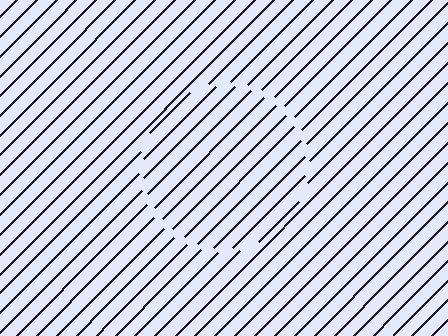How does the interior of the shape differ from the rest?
The interior of the shape contains the same grating, shifted by half a period — the contour is defined by the phase discontinuity where line-ends from the inner and outer gratings abut.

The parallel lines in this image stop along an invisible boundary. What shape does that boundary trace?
An illusory circle. The interior of the shape contains the same grating, shifted by half a period — the contour is defined by the phase discontinuity where line-ends from the inner and outer gratings abut.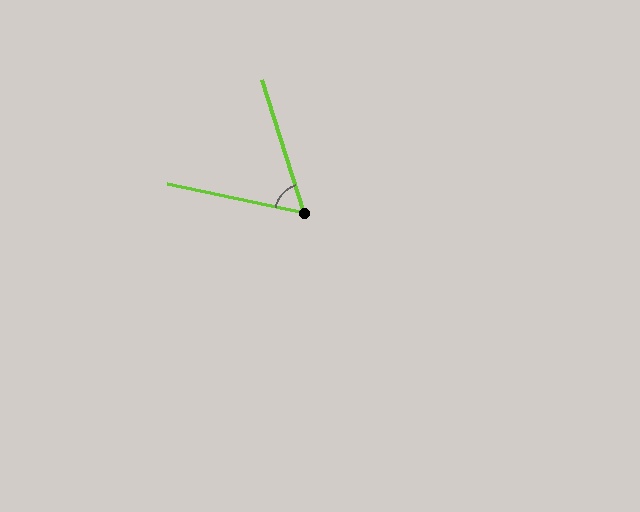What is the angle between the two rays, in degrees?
Approximately 61 degrees.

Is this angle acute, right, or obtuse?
It is acute.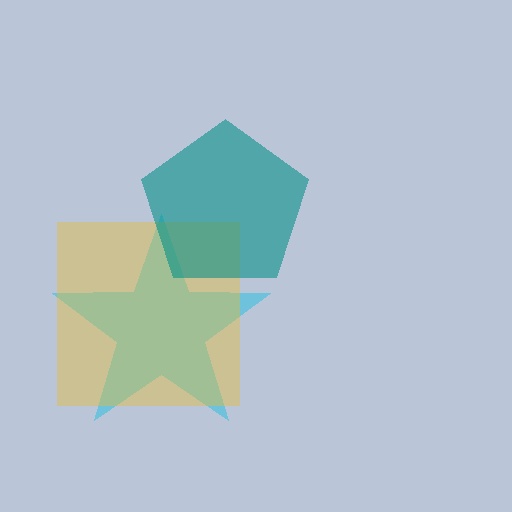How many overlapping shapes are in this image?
There are 3 overlapping shapes in the image.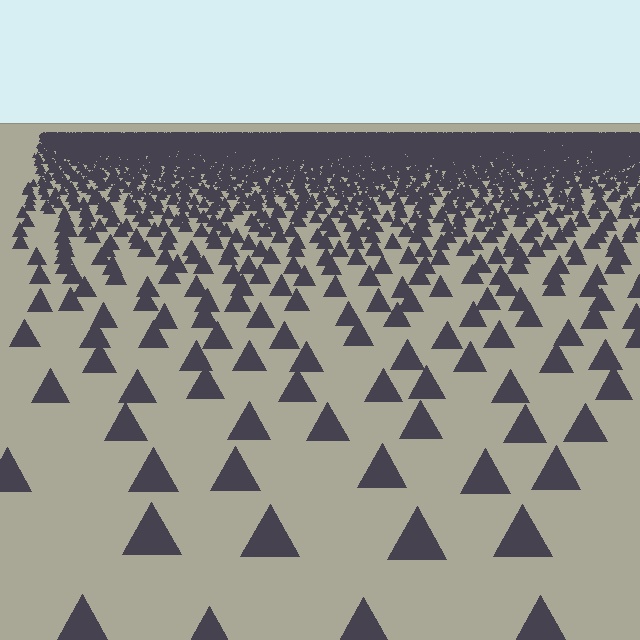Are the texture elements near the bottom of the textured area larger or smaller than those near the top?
Larger. Near the bottom, elements are closer to the viewer and appear at a bigger on-screen size.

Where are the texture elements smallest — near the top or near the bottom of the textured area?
Near the top.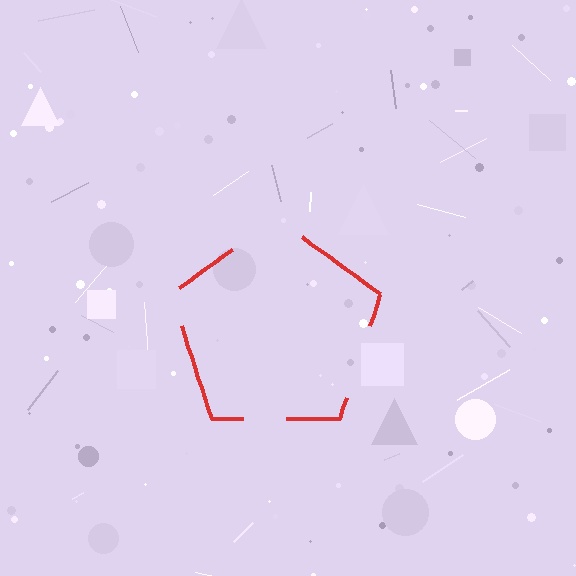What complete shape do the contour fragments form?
The contour fragments form a pentagon.